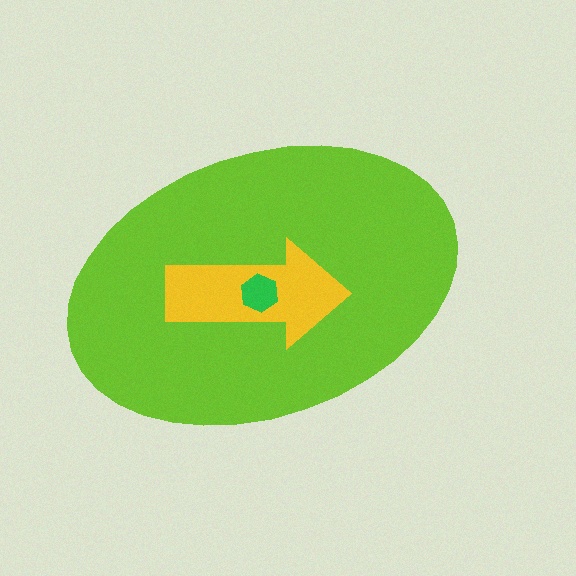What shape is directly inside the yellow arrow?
The green hexagon.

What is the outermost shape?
The lime ellipse.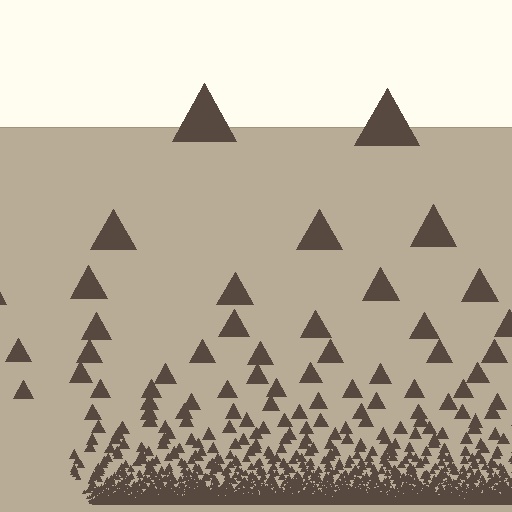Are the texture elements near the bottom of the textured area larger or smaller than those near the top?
Smaller. The gradient is inverted — elements near the bottom are smaller and denser.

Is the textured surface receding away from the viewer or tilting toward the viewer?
The surface appears to tilt toward the viewer. Texture elements get larger and sparser toward the top.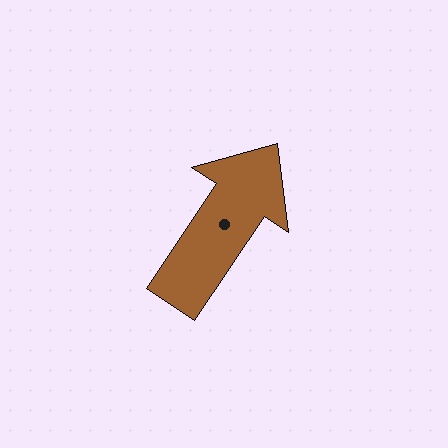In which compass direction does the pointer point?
Northeast.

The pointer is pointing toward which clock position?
Roughly 1 o'clock.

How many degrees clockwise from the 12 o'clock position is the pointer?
Approximately 34 degrees.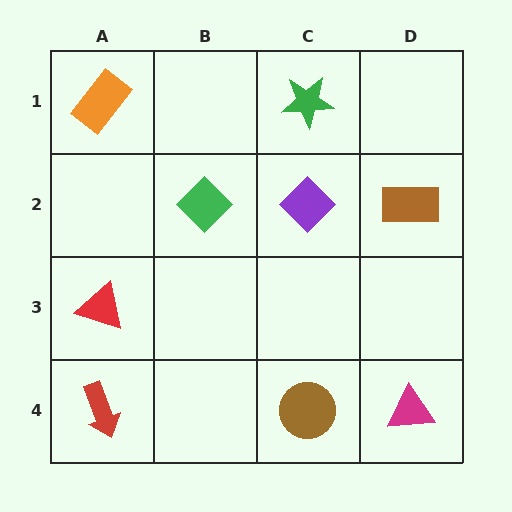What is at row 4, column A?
A red arrow.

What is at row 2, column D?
A brown rectangle.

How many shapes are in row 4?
3 shapes.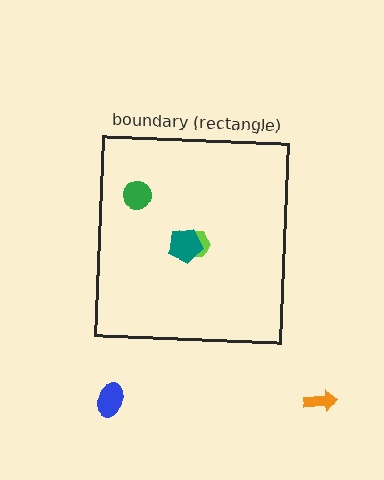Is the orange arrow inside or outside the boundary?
Outside.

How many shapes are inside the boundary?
3 inside, 2 outside.